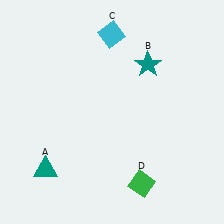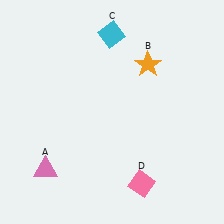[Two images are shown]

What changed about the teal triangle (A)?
In Image 1, A is teal. In Image 2, it changed to pink.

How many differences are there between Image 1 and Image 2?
There are 3 differences between the two images.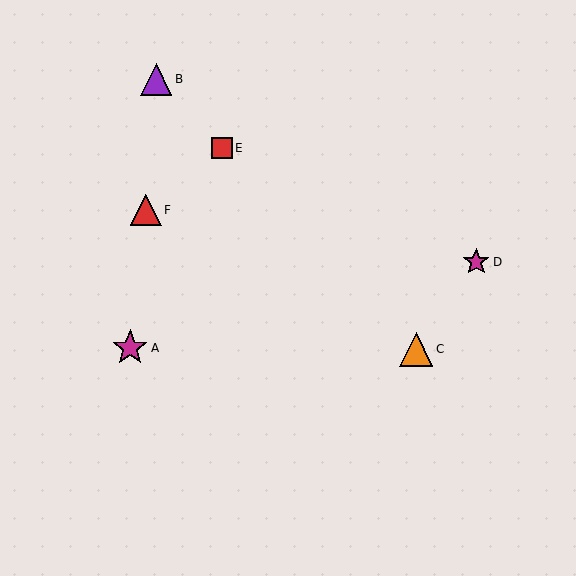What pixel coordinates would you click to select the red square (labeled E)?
Click at (222, 148) to select the red square E.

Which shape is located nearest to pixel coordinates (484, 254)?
The magenta star (labeled D) at (476, 262) is nearest to that location.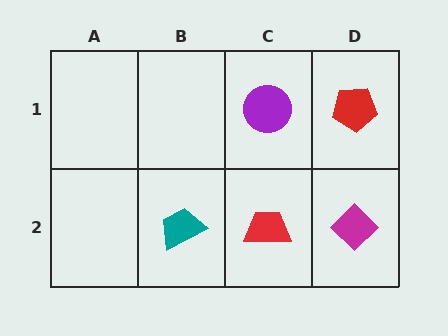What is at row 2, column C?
A red trapezoid.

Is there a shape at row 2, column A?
No, that cell is empty.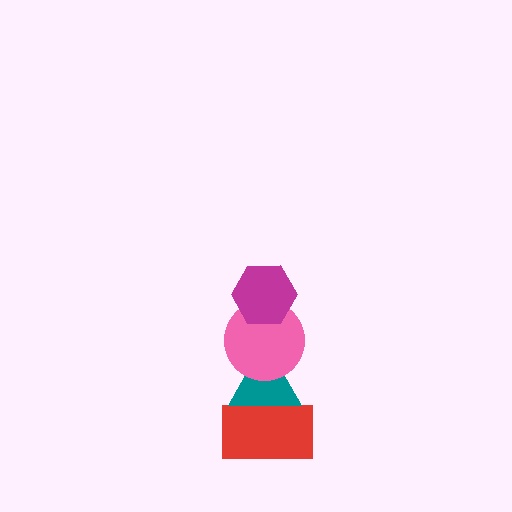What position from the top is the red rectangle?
The red rectangle is 4th from the top.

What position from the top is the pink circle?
The pink circle is 2nd from the top.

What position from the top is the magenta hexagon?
The magenta hexagon is 1st from the top.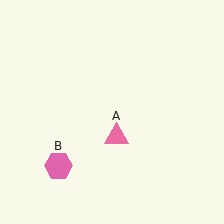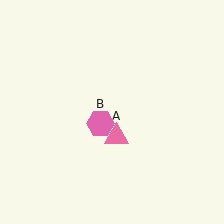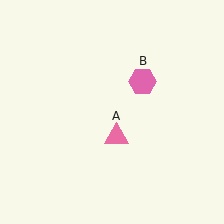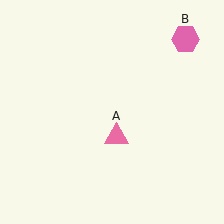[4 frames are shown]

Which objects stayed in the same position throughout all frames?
Pink triangle (object A) remained stationary.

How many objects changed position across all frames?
1 object changed position: pink hexagon (object B).